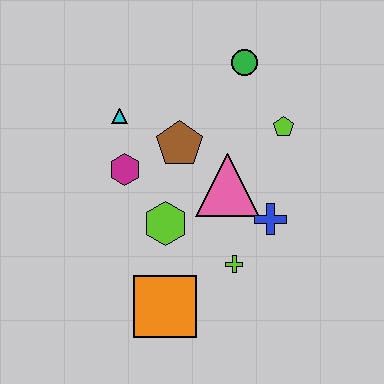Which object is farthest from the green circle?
The orange square is farthest from the green circle.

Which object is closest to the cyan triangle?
The magenta hexagon is closest to the cyan triangle.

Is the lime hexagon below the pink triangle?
Yes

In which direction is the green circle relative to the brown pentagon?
The green circle is above the brown pentagon.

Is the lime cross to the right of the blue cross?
No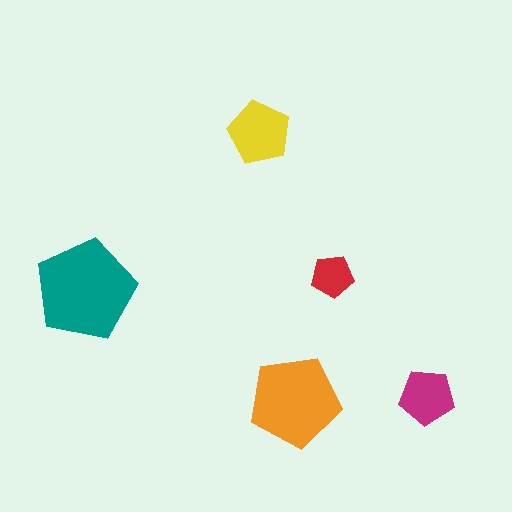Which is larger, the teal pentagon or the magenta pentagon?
The teal one.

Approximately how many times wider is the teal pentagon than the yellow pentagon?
About 1.5 times wider.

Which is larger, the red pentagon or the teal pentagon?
The teal one.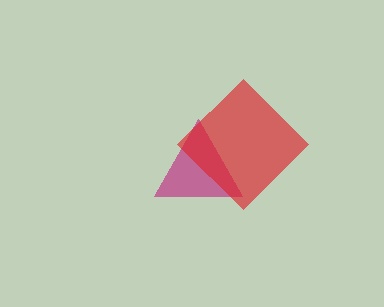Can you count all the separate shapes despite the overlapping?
Yes, there are 2 separate shapes.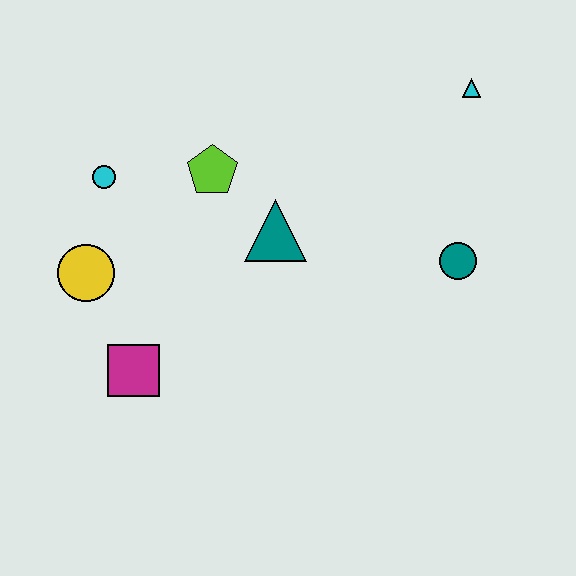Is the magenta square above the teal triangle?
No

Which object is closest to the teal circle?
The cyan triangle is closest to the teal circle.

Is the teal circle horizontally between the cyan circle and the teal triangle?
No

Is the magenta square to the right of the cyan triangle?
No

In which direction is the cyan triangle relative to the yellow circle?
The cyan triangle is to the right of the yellow circle.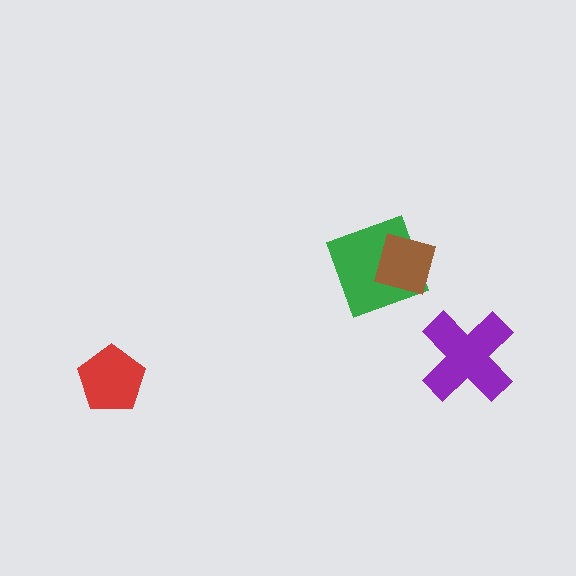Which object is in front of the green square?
The brown diamond is in front of the green square.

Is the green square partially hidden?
Yes, it is partially covered by another shape.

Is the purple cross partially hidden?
No, no other shape covers it.